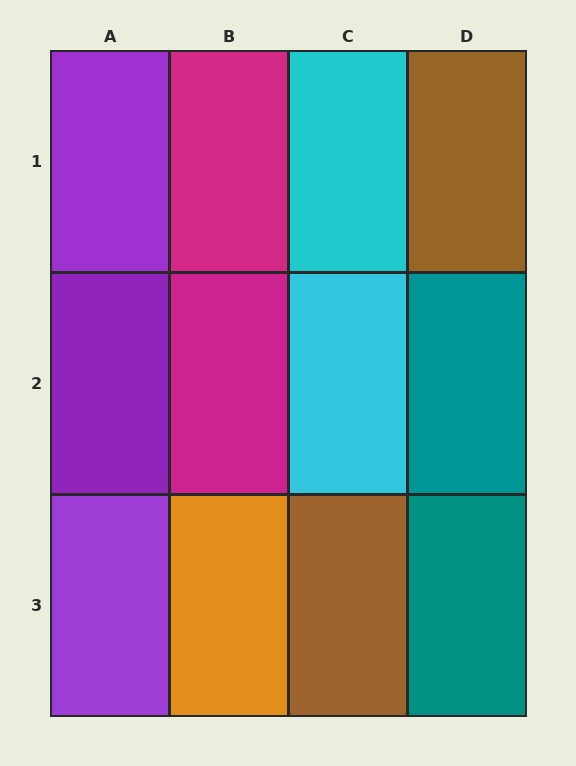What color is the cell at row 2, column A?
Purple.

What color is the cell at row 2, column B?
Magenta.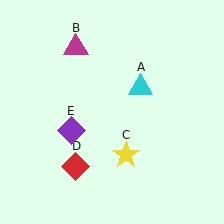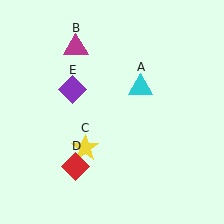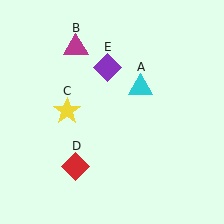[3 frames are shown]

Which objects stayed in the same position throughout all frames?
Cyan triangle (object A) and magenta triangle (object B) and red diamond (object D) remained stationary.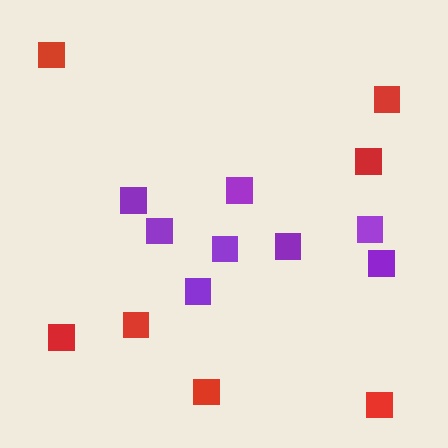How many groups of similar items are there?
There are 2 groups: one group of red squares (7) and one group of purple squares (8).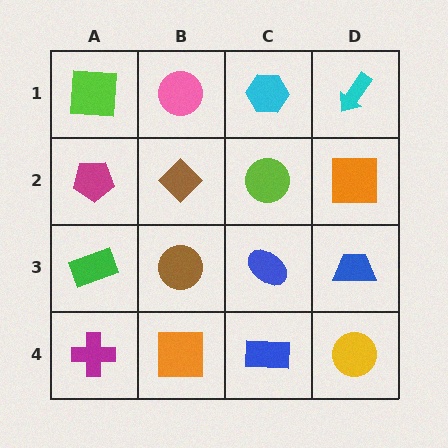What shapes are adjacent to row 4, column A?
A green rectangle (row 3, column A), an orange square (row 4, column B).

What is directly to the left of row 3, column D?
A blue ellipse.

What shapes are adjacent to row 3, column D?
An orange square (row 2, column D), a yellow circle (row 4, column D), a blue ellipse (row 3, column C).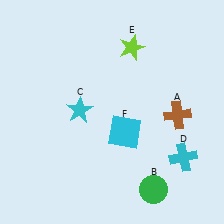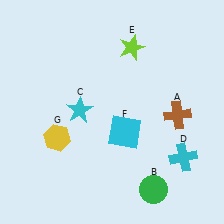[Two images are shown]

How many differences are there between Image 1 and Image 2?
There is 1 difference between the two images.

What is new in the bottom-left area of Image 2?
A yellow hexagon (G) was added in the bottom-left area of Image 2.